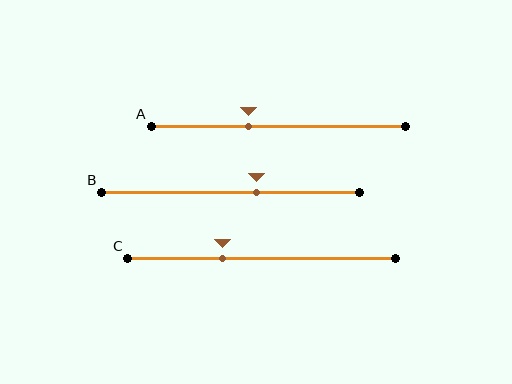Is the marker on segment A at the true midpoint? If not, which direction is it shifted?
No, the marker on segment A is shifted to the left by about 12% of the segment length.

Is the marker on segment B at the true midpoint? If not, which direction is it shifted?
No, the marker on segment B is shifted to the right by about 10% of the segment length.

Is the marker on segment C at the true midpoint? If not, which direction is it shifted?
No, the marker on segment C is shifted to the left by about 15% of the segment length.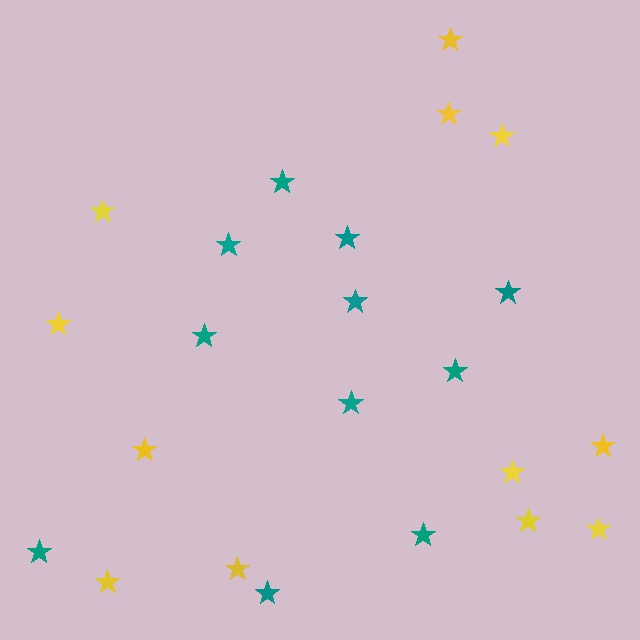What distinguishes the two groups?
There are 2 groups: one group of teal stars (11) and one group of yellow stars (12).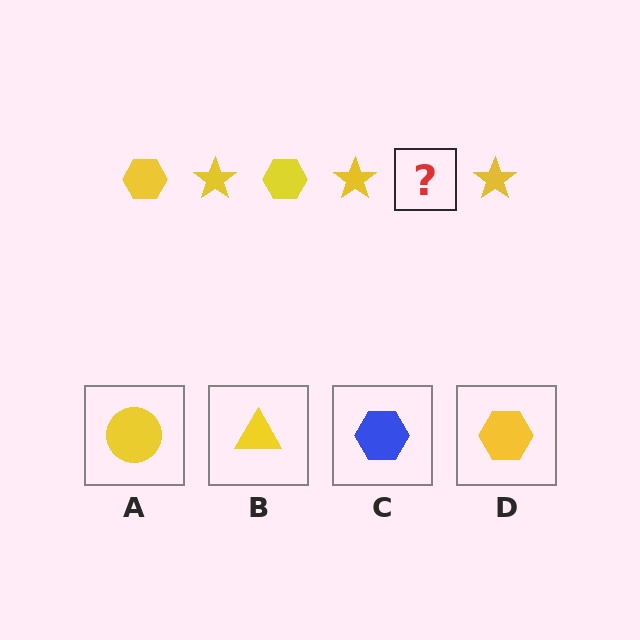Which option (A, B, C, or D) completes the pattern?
D.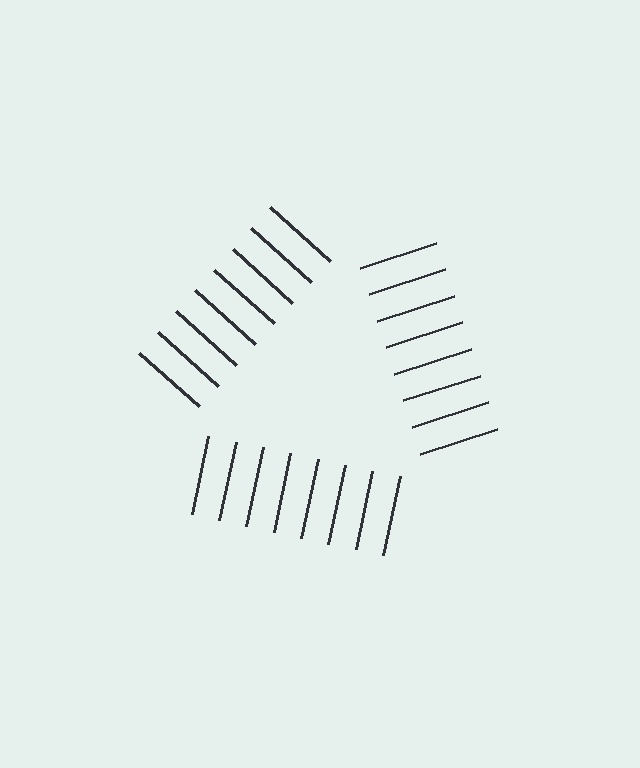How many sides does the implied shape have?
3 sides — the line-ends trace a triangle.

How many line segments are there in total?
24 — 8 along each of the 3 edges.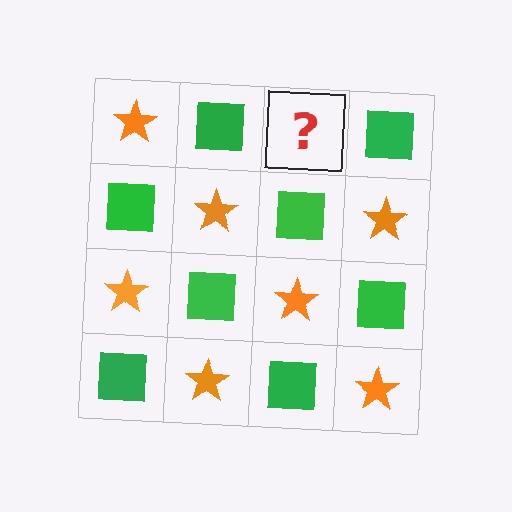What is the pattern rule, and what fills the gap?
The rule is that it alternates orange star and green square in a checkerboard pattern. The gap should be filled with an orange star.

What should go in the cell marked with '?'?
The missing cell should contain an orange star.